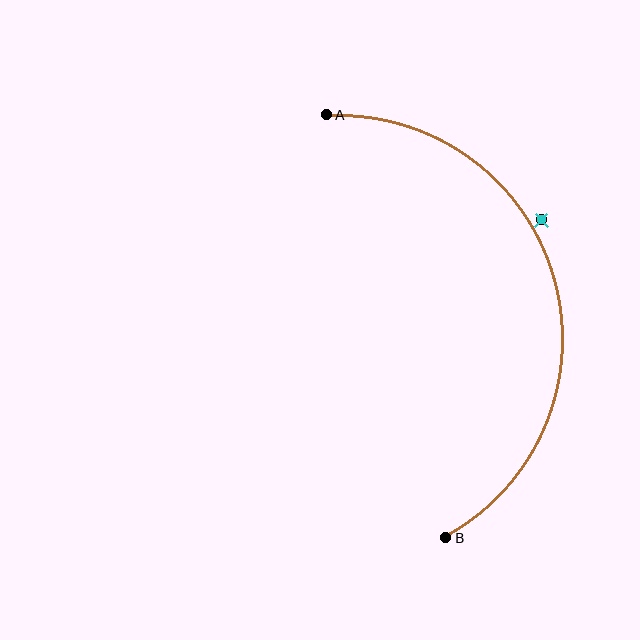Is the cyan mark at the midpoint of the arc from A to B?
No — the cyan mark does not lie on the arc at all. It sits slightly outside the curve.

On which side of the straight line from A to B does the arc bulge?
The arc bulges to the right of the straight line connecting A and B.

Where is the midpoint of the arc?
The arc midpoint is the point on the curve farthest from the straight line joining A and B. It sits to the right of that line.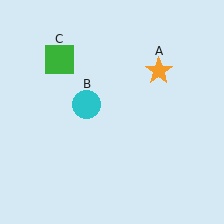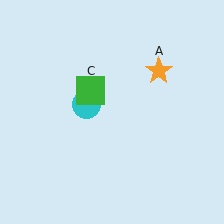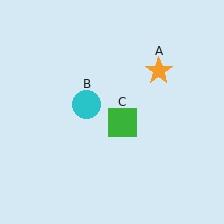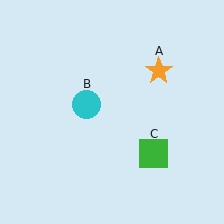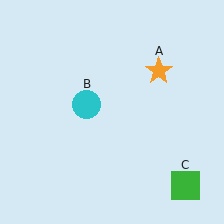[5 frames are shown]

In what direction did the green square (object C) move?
The green square (object C) moved down and to the right.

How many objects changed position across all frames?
1 object changed position: green square (object C).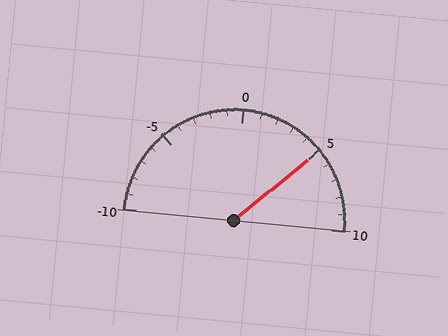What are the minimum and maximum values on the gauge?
The gauge ranges from -10 to 10.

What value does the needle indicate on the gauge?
The needle indicates approximately 5.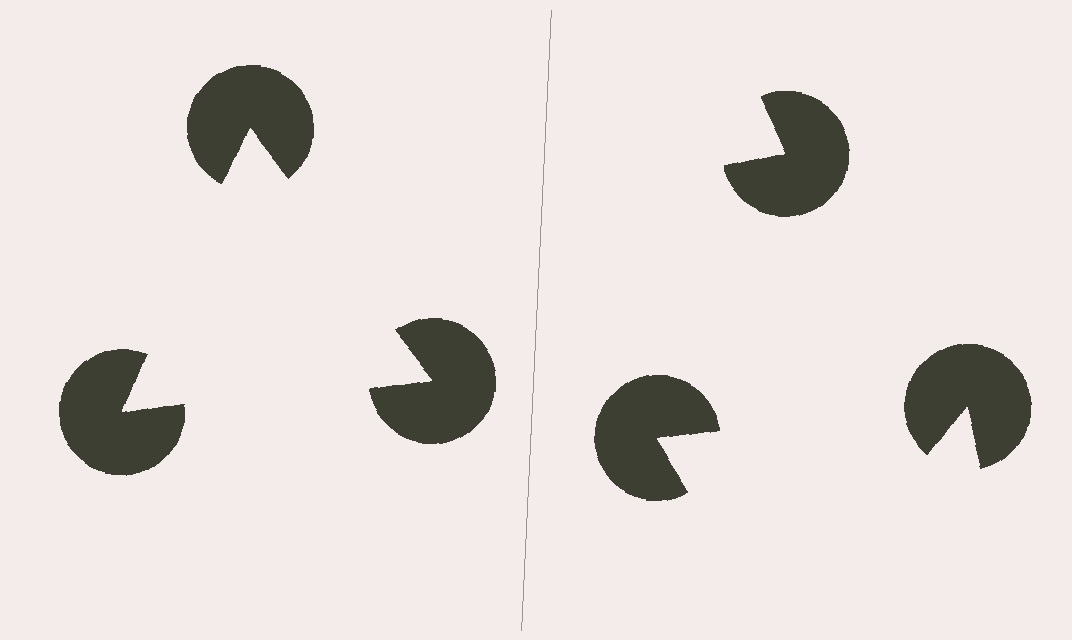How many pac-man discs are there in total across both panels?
6 — 3 on each side.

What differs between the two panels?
The pac-man discs are positioned identically on both sides; only the wedge orientations differ. On the left they align to a triangle; on the right they are misaligned.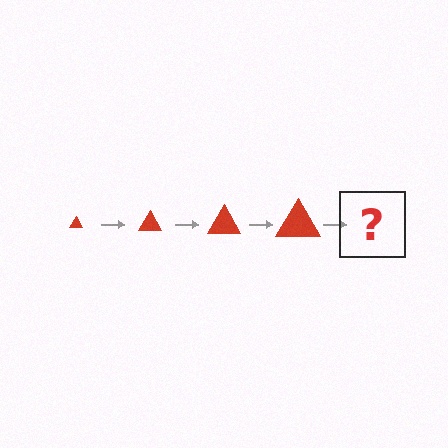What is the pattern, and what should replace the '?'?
The pattern is that the triangle gets progressively larger each step. The '?' should be a red triangle, larger than the previous one.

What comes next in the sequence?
The next element should be a red triangle, larger than the previous one.